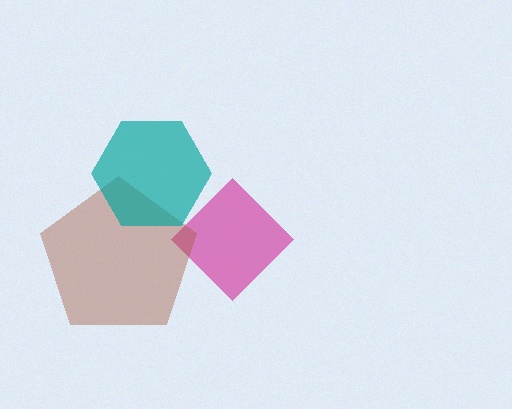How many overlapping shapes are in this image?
There are 3 overlapping shapes in the image.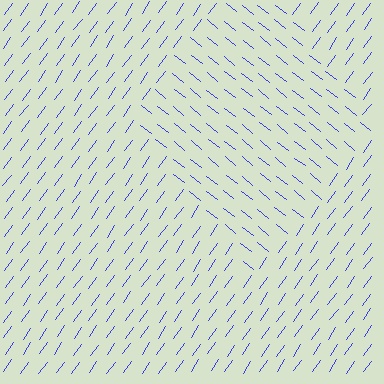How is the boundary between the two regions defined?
The boundary is defined purely by a change in line orientation (approximately 87 degrees difference). All lines are the same color and thickness.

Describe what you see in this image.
The image is filled with small blue line segments. A diamond region in the image has lines oriented differently from the surrounding lines, creating a visible texture boundary.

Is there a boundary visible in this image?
Yes, there is a texture boundary formed by a change in line orientation.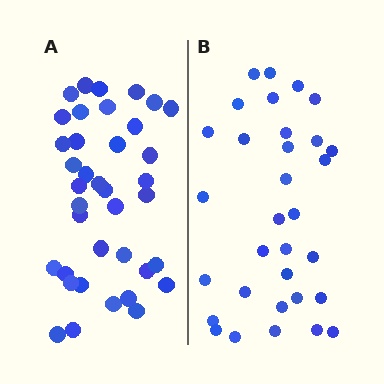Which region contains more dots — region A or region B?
Region A (the left region) has more dots.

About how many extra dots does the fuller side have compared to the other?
Region A has about 6 more dots than region B.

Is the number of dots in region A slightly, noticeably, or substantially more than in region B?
Region A has only slightly more — the two regions are fairly close. The ratio is roughly 1.2 to 1.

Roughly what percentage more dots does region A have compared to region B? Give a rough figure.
About 20% more.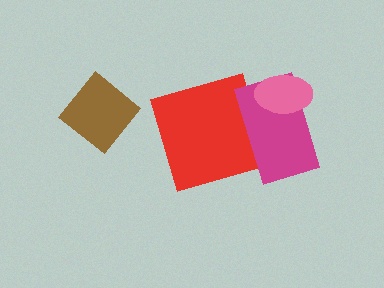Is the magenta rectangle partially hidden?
Yes, it is partially covered by another shape.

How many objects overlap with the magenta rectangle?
2 objects overlap with the magenta rectangle.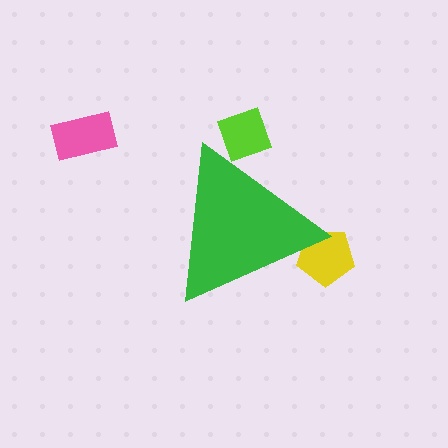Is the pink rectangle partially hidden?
No, the pink rectangle is fully visible.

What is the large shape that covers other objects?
A green triangle.